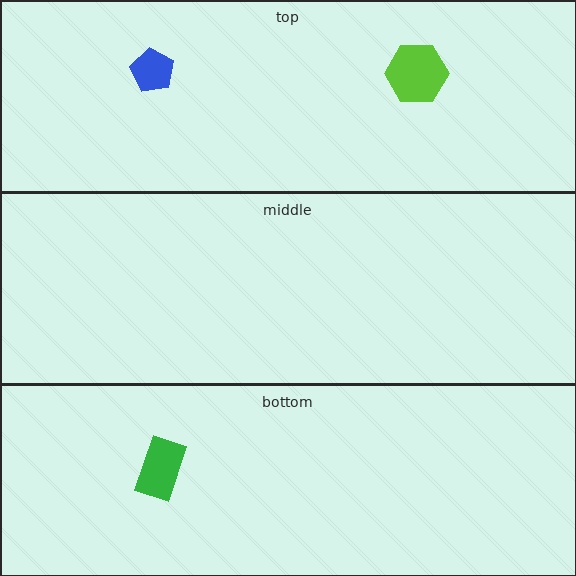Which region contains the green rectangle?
The bottom region.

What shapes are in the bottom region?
The green rectangle.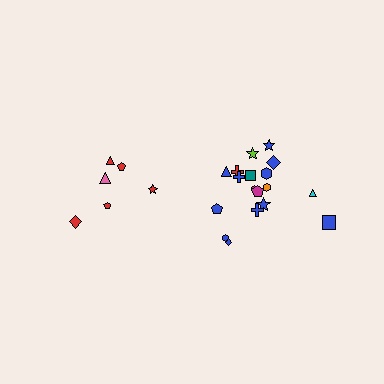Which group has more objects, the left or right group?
The right group.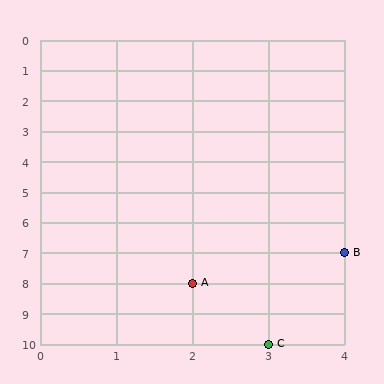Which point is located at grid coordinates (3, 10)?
Point C is at (3, 10).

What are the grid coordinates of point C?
Point C is at grid coordinates (3, 10).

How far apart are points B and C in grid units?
Points B and C are 1 column and 3 rows apart (about 3.2 grid units diagonally).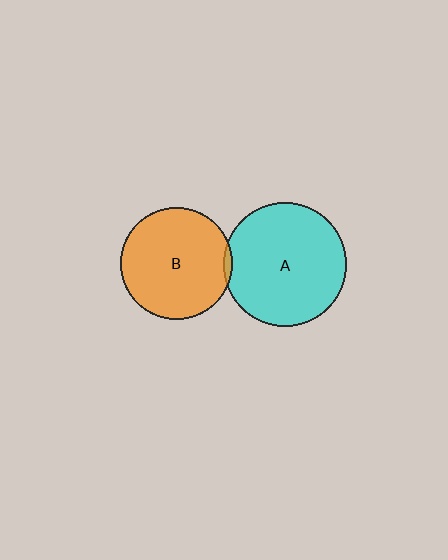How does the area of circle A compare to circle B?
Approximately 1.2 times.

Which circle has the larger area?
Circle A (cyan).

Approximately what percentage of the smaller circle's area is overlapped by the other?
Approximately 5%.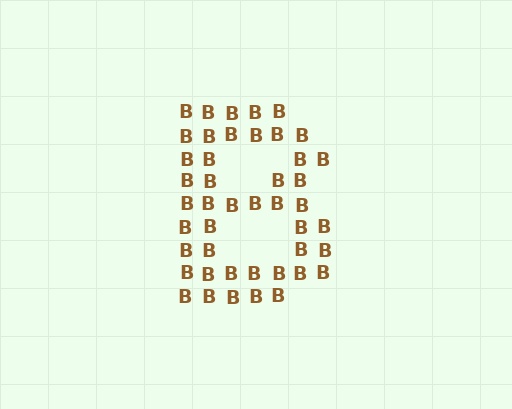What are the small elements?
The small elements are letter B's.